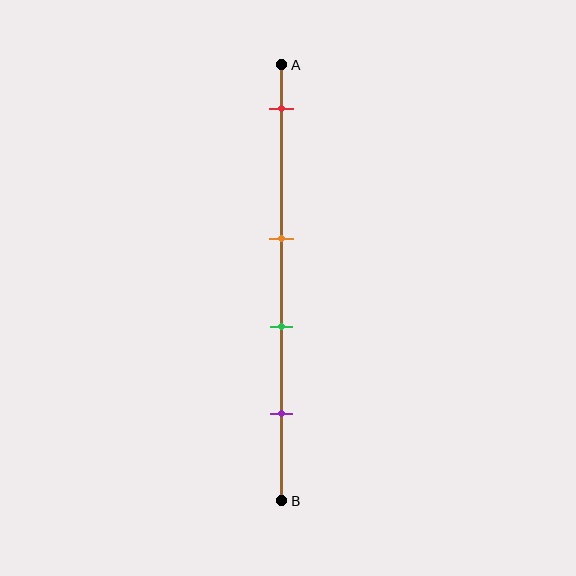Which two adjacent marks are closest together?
The orange and green marks are the closest adjacent pair.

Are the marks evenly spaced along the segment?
No, the marks are not evenly spaced.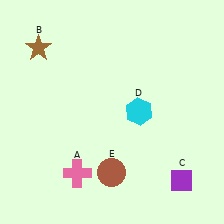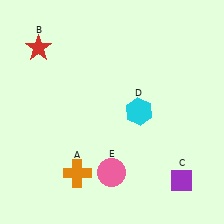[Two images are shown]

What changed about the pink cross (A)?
In Image 1, A is pink. In Image 2, it changed to orange.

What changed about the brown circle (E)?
In Image 1, E is brown. In Image 2, it changed to pink.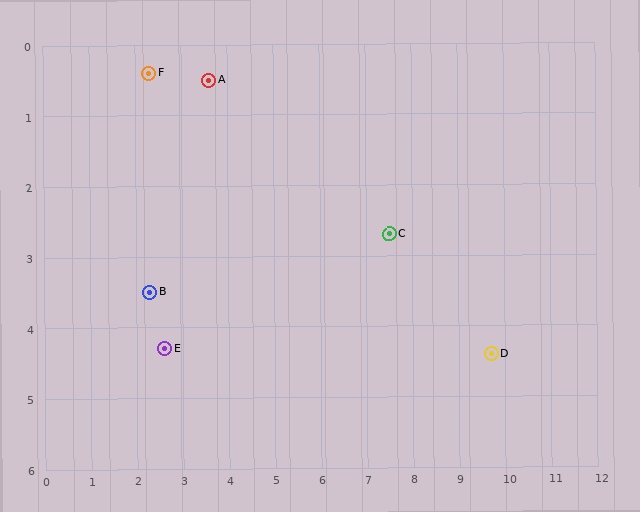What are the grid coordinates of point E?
Point E is at approximately (2.6, 4.3).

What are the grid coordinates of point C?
Point C is at approximately (7.5, 2.7).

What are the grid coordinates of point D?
Point D is at approximately (9.7, 4.4).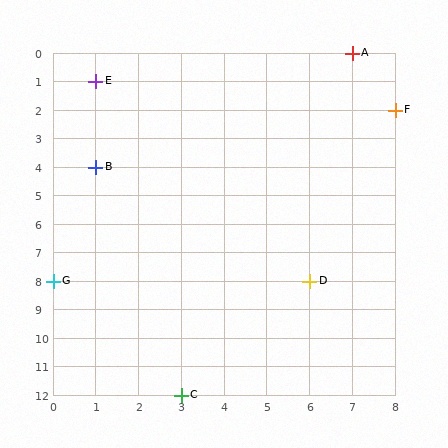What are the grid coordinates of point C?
Point C is at grid coordinates (3, 12).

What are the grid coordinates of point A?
Point A is at grid coordinates (7, 0).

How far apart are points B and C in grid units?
Points B and C are 2 columns and 8 rows apart (about 8.2 grid units diagonally).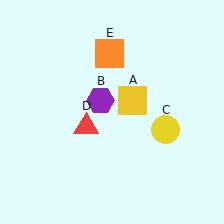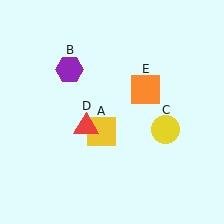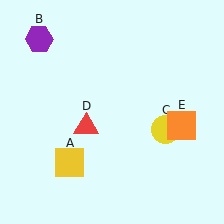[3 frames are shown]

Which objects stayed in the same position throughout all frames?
Yellow circle (object C) and red triangle (object D) remained stationary.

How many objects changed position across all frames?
3 objects changed position: yellow square (object A), purple hexagon (object B), orange square (object E).